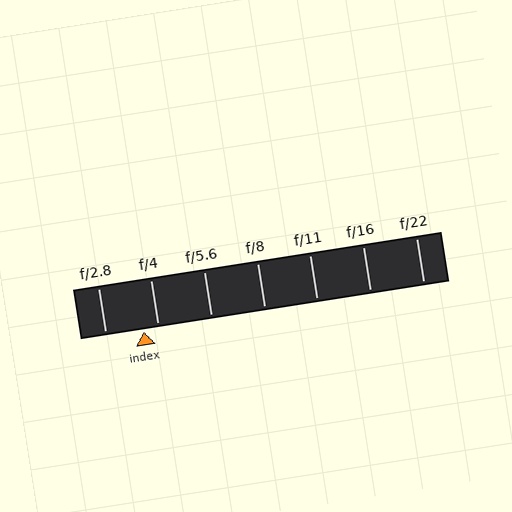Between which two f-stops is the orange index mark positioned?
The index mark is between f/2.8 and f/4.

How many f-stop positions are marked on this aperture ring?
There are 7 f-stop positions marked.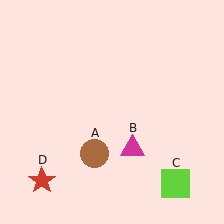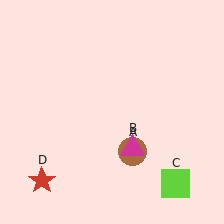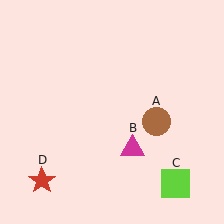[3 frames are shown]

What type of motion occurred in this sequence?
The brown circle (object A) rotated counterclockwise around the center of the scene.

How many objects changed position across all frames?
1 object changed position: brown circle (object A).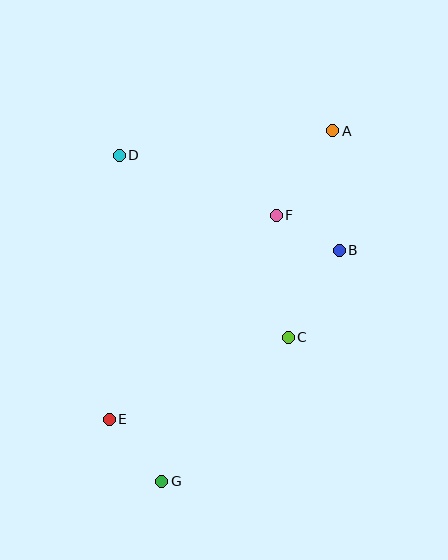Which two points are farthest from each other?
Points A and G are farthest from each other.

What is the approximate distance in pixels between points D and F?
The distance between D and F is approximately 168 pixels.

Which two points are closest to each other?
Points B and F are closest to each other.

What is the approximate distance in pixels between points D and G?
The distance between D and G is approximately 329 pixels.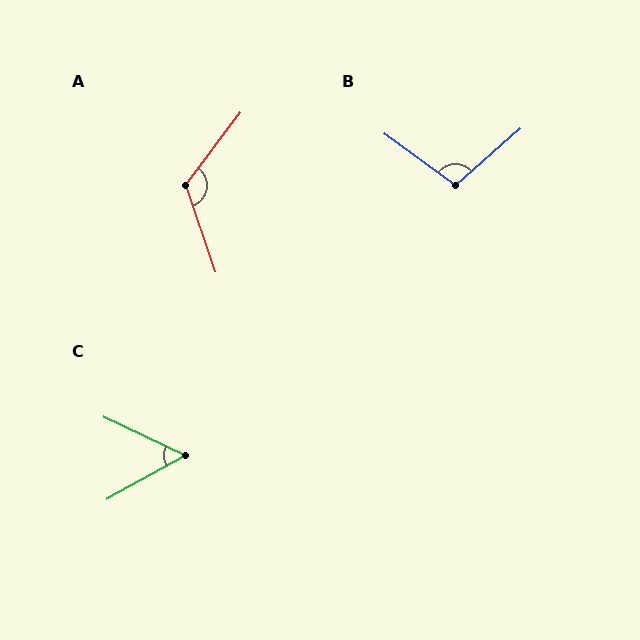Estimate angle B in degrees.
Approximately 103 degrees.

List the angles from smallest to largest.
C (55°), B (103°), A (124°).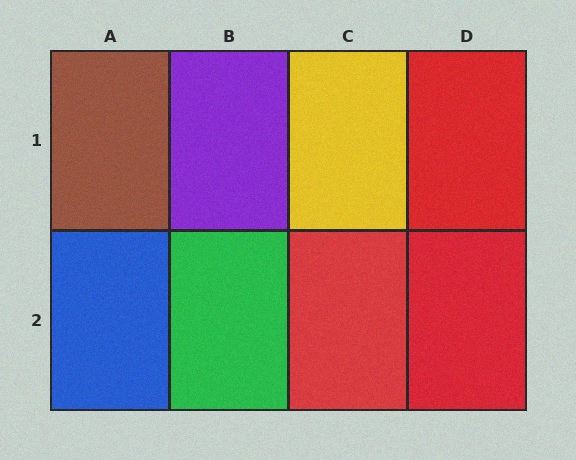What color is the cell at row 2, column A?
Blue.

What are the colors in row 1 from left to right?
Brown, purple, yellow, red.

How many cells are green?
1 cell is green.